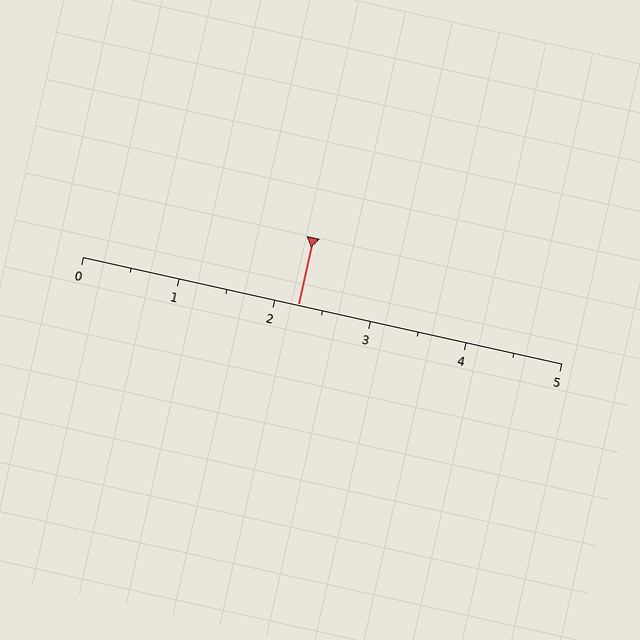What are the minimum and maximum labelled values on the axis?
The axis runs from 0 to 5.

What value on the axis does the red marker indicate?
The marker indicates approximately 2.2.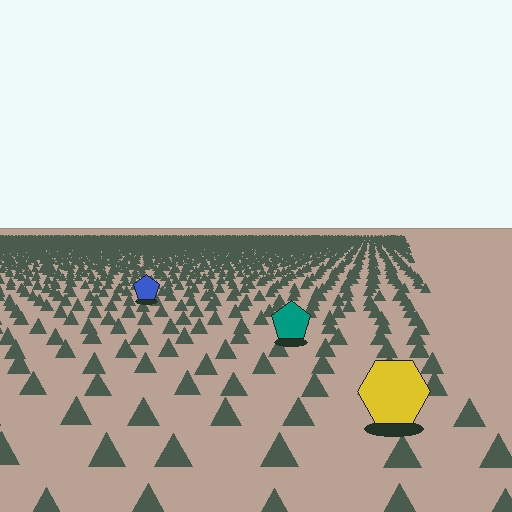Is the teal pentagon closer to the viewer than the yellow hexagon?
No. The yellow hexagon is closer — you can tell from the texture gradient: the ground texture is coarser near it.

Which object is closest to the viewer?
The yellow hexagon is closest. The texture marks near it are larger and more spread out.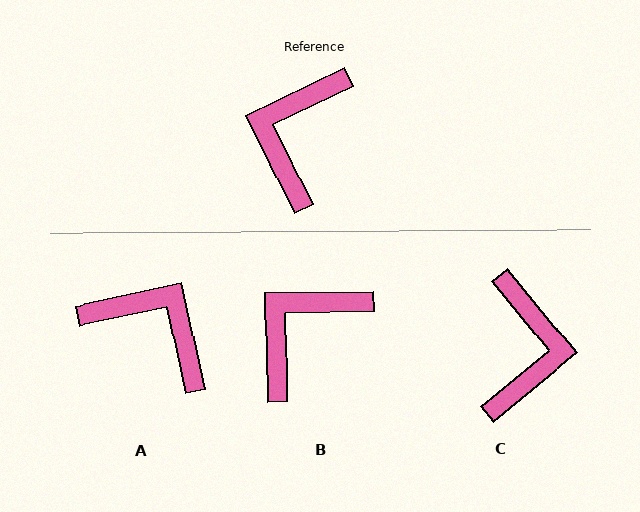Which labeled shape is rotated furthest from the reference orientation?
C, about 167 degrees away.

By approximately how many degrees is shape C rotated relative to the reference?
Approximately 167 degrees clockwise.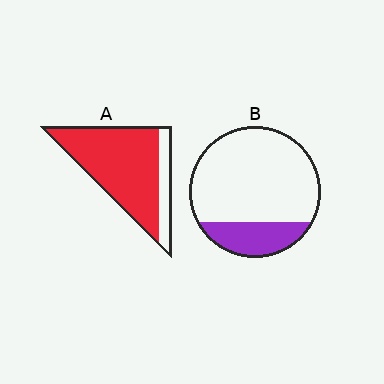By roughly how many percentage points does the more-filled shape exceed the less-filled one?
By roughly 60 percentage points (A over B).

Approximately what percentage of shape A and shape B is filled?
A is approximately 80% and B is approximately 20%.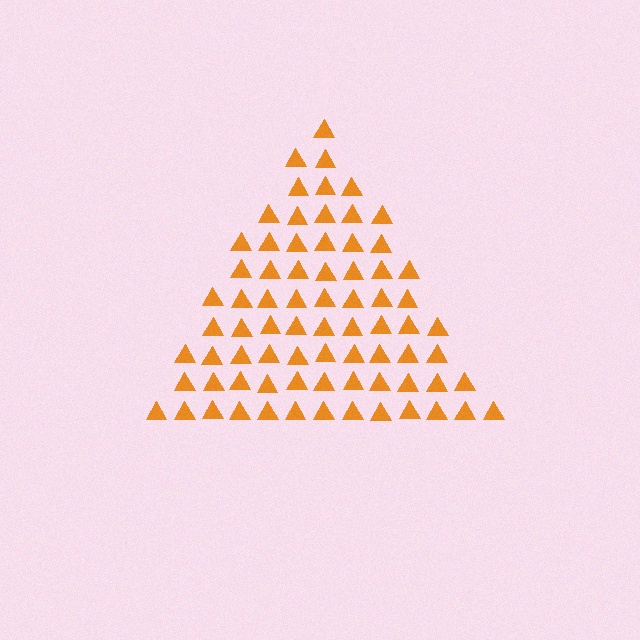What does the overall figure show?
The overall figure shows a triangle.